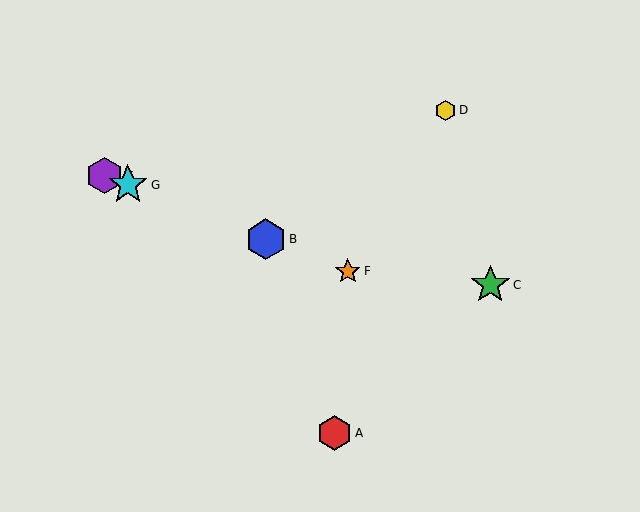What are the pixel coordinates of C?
Object C is at (490, 285).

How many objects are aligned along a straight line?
4 objects (B, E, F, G) are aligned along a straight line.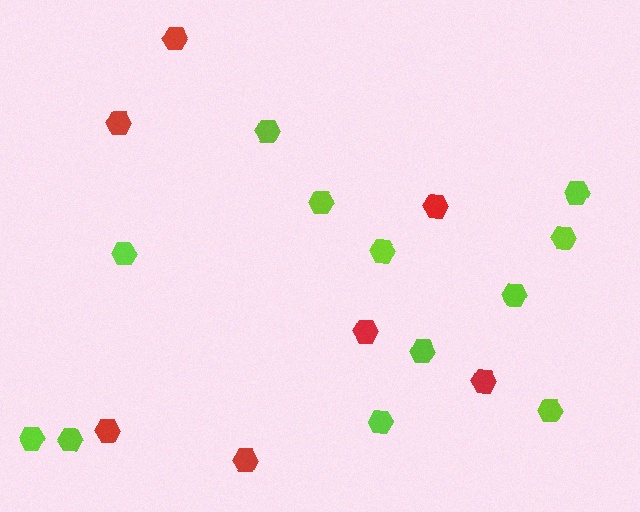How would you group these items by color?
There are 2 groups: one group of red hexagons (7) and one group of lime hexagons (12).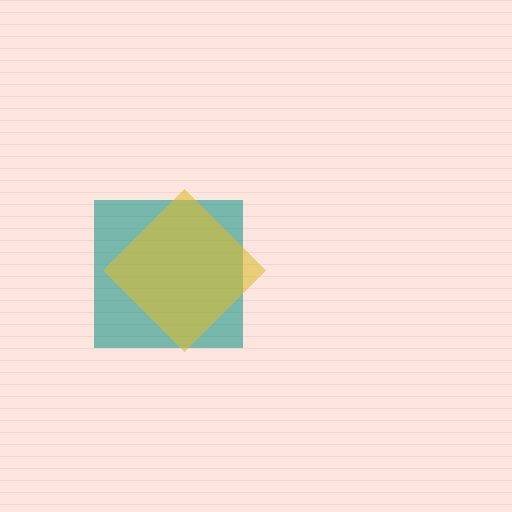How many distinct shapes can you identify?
There are 2 distinct shapes: a teal square, a yellow diamond.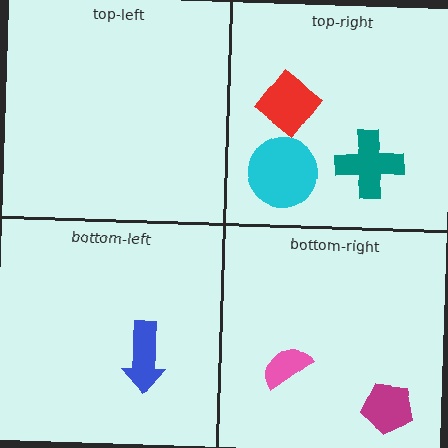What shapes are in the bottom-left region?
The blue arrow.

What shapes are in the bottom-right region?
The pink semicircle, the magenta pentagon.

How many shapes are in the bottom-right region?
2.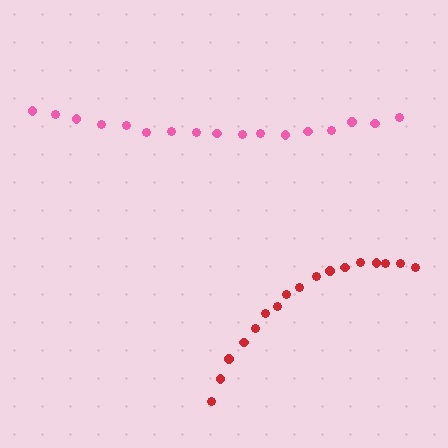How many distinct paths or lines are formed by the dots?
There are 2 distinct paths.